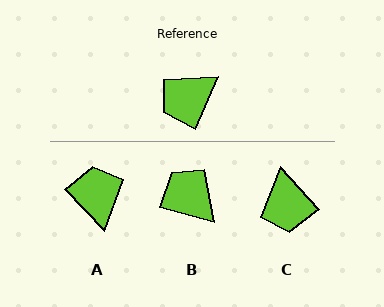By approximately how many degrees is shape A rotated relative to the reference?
Approximately 112 degrees clockwise.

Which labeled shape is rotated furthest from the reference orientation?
A, about 112 degrees away.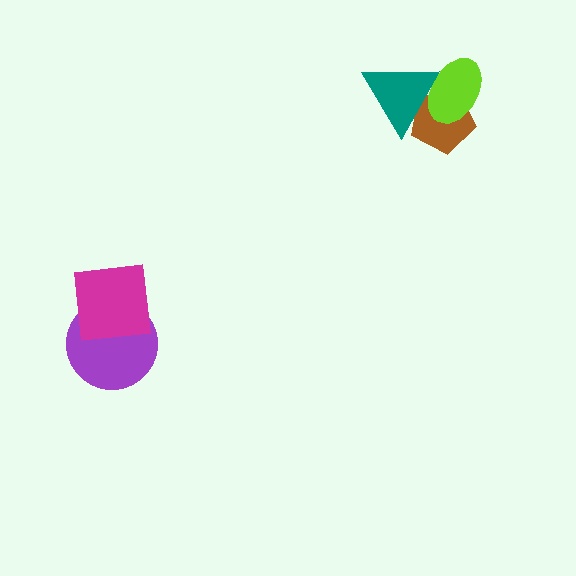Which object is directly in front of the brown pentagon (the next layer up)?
The lime ellipse is directly in front of the brown pentagon.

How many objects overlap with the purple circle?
1 object overlaps with the purple circle.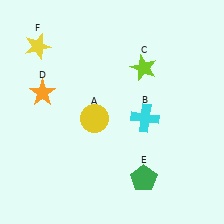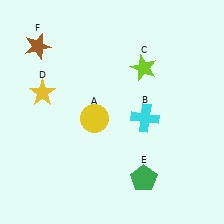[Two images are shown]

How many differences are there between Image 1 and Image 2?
There are 2 differences between the two images.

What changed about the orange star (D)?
In Image 1, D is orange. In Image 2, it changed to yellow.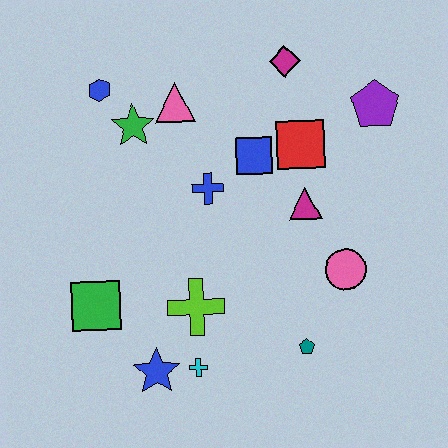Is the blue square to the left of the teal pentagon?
Yes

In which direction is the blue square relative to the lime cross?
The blue square is above the lime cross.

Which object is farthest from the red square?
The blue star is farthest from the red square.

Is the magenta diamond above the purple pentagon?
Yes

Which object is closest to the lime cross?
The cyan cross is closest to the lime cross.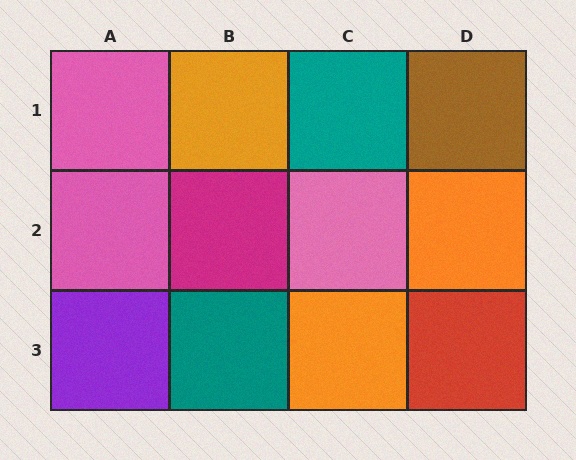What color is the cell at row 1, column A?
Pink.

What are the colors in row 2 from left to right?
Pink, magenta, pink, orange.